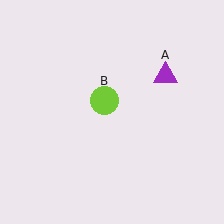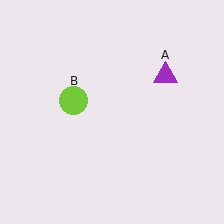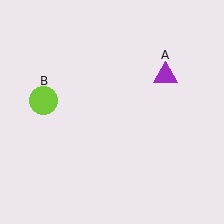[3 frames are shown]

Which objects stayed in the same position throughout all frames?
Purple triangle (object A) remained stationary.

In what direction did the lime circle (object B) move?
The lime circle (object B) moved left.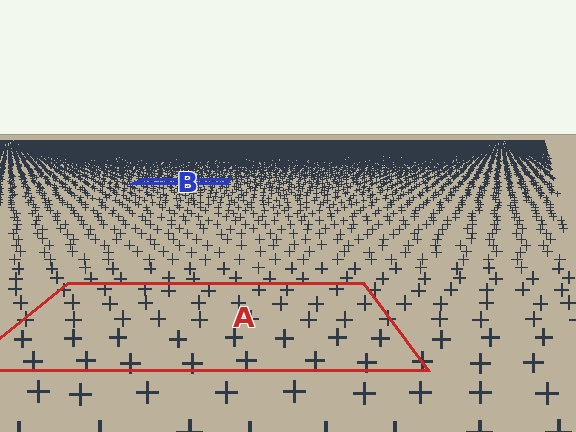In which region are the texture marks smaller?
The texture marks are smaller in region B, because it is farther away.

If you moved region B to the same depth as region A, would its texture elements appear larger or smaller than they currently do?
They would appear larger. At a closer depth, the same texture elements are projected at a bigger on-screen size.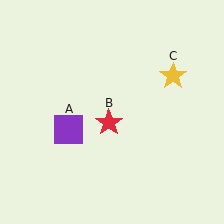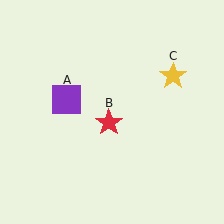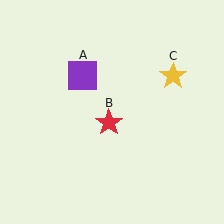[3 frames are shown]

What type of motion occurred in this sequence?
The purple square (object A) rotated clockwise around the center of the scene.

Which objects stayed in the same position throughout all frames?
Red star (object B) and yellow star (object C) remained stationary.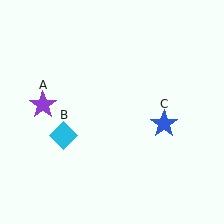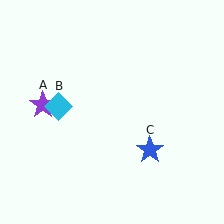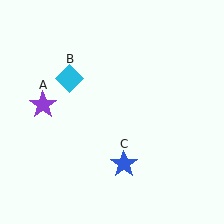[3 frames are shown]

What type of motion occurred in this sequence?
The cyan diamond (object B), blue star (object C) rotated clockwise around the center of the scene.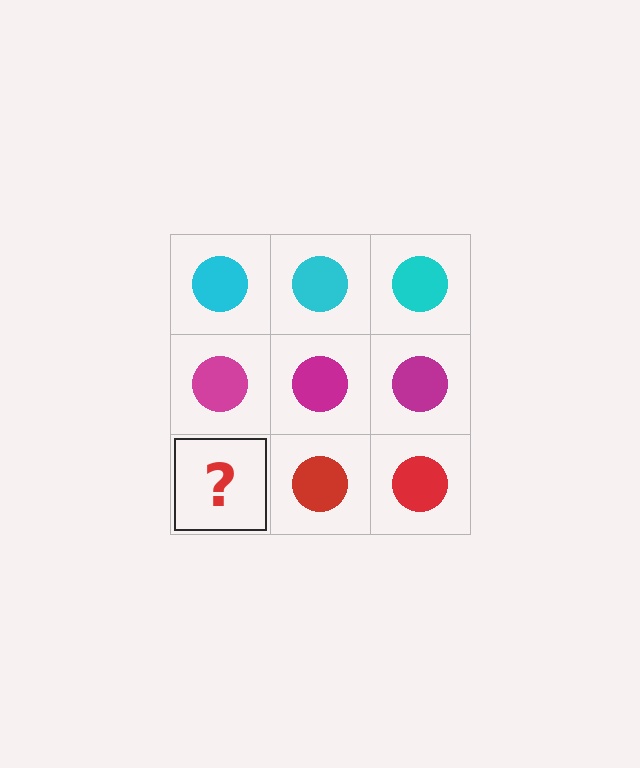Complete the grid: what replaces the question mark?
The question mark should be replaced with a red circle.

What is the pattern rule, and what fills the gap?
The rule is that each row has a consistent color. The gap should be filled with a red circle.